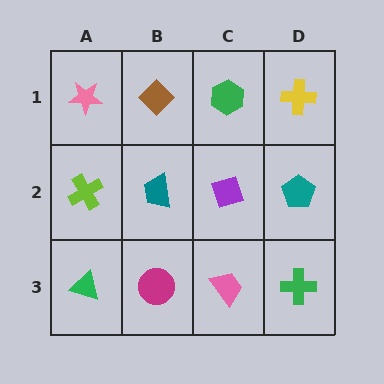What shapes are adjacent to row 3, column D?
A teal pentagon (row 2, column D), a pink trapezoid (row 3, column C).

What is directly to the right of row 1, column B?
A green hexagon.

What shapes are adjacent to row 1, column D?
A teal pentagon (row 2, column D), a green hexagon (row 1, column C).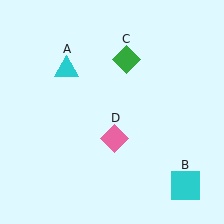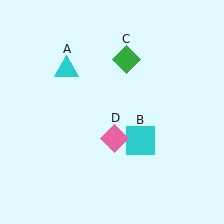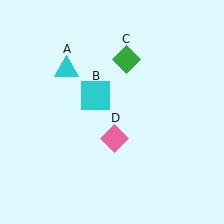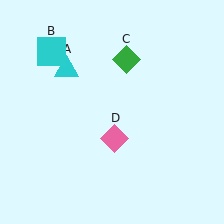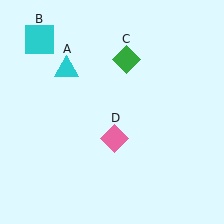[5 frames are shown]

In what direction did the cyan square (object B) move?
The cyan square (object B) moved up and to the left.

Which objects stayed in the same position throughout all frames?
Cyan triangle (object A) and green diamond (object C) and pink diamond (object D) remained stationary.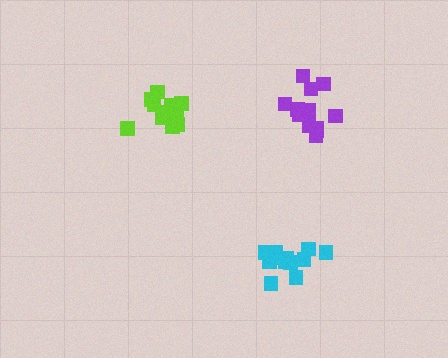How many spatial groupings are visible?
There are 3 spatial groupings.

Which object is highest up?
The purple cluster is topmost.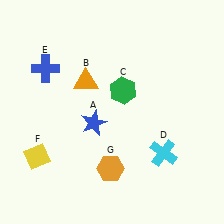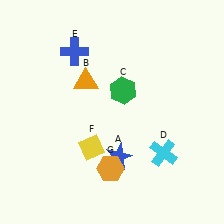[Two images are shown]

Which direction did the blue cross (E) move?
The blue cross (E) moved right.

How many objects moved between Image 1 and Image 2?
3 objects moved between the two images.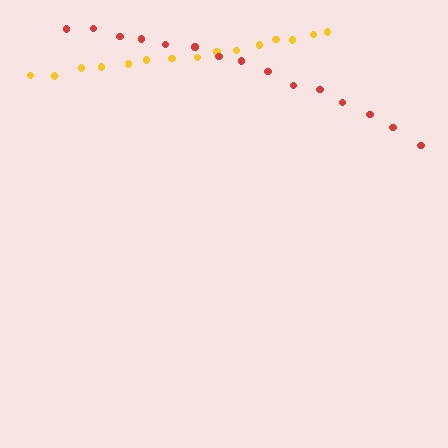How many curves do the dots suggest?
There are 2 distinct paths.